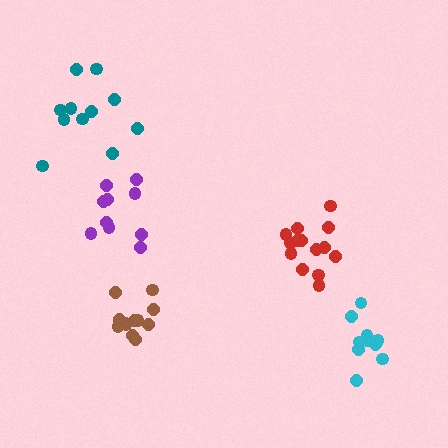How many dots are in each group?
Group 1: 11 dots, Group 2: 14 dots, Group 3: 10 dots, Group 4: 12 dots, Group 5: 11 dots (58 total).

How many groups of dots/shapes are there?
There are 5 groups.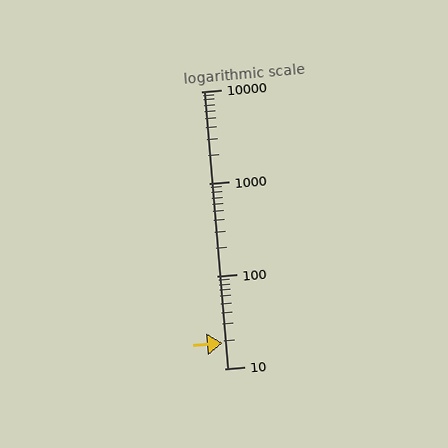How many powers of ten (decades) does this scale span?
The scale spans 3 decades, from 10 to 10000.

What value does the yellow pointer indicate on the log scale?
The pointer indicates approximately 19.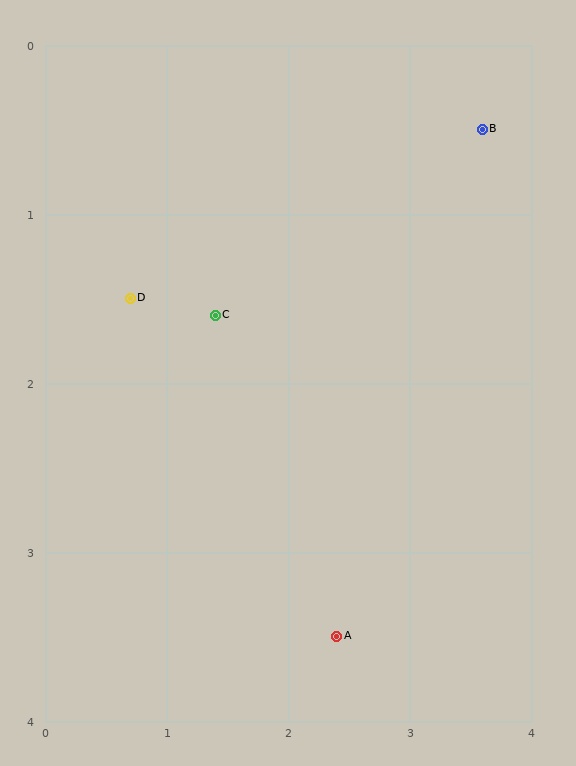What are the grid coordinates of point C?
Point C is at approximately (1.4, 1.6).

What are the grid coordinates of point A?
Point A is at approximately (2.4, 3.5).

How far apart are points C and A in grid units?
Points C and A are about 2.1 grid units apart.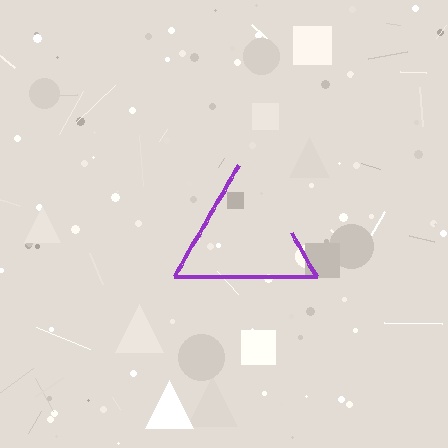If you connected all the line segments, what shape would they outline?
They would outline a triangle.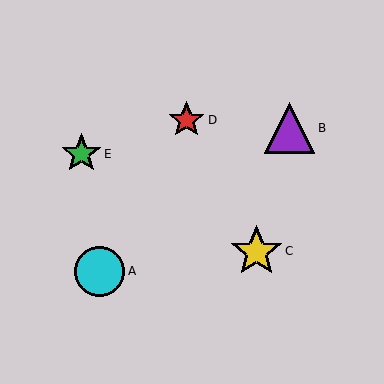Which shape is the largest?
The yellow star (labeled C) is the largest.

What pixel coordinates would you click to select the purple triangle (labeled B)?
Click at (289, 128) to select the purple triangle B.